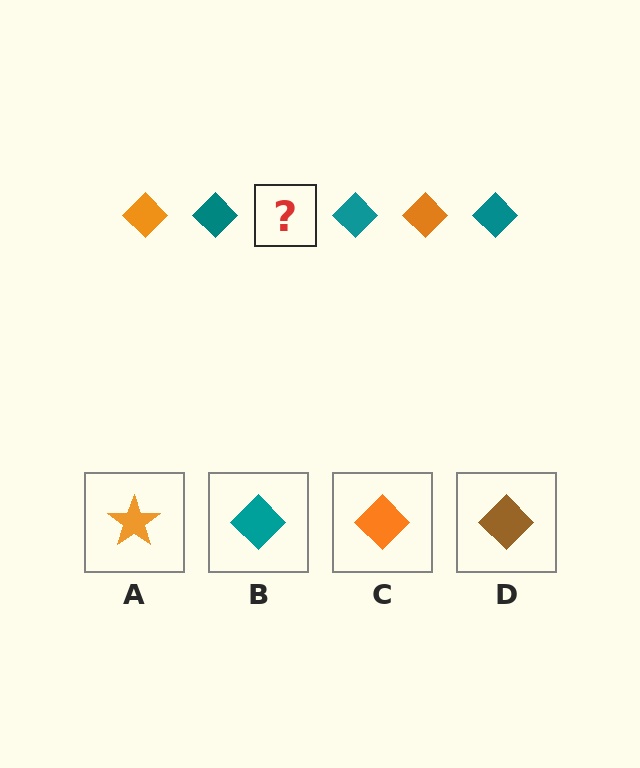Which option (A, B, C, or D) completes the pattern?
C.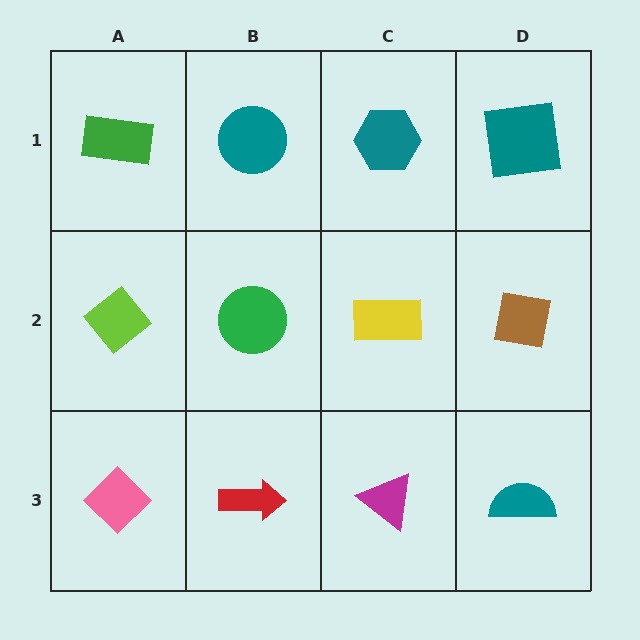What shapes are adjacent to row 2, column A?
A green rectangle (row 1, column A), a pink diamond (row 3, column A), a green circle (row 2, column B).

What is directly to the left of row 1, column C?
A teal circle.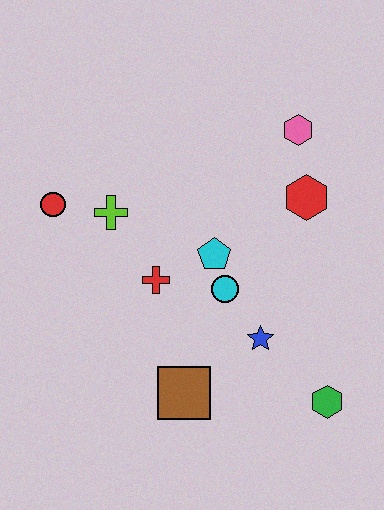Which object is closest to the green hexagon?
The blue star is closest to the green hexagon.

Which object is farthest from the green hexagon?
The red circle is farthest from the green hexagon.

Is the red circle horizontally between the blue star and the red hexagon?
No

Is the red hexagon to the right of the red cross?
Yes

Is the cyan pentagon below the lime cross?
Yes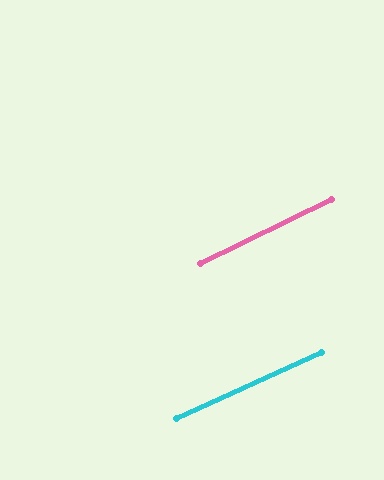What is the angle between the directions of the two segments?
Approximately 1 degree.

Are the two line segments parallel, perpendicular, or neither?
Parallel — their directions differ by only 1.5°.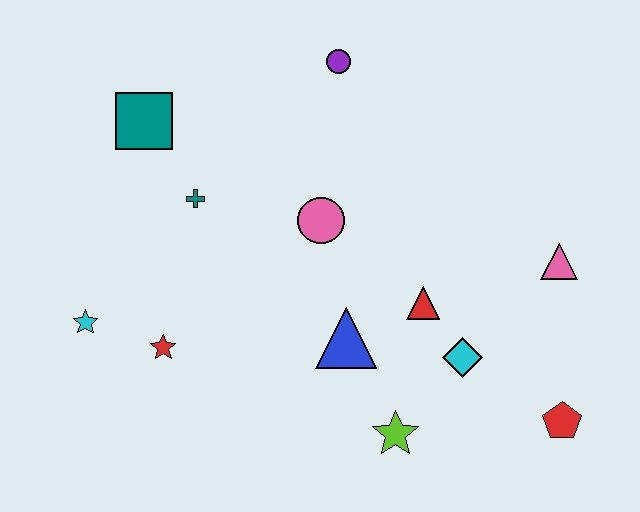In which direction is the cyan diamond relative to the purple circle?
The cyan diamond is below the purple circle.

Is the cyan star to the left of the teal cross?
Yes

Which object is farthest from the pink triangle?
The cyan star is farthest from the pink triangle.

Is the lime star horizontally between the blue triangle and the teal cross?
No